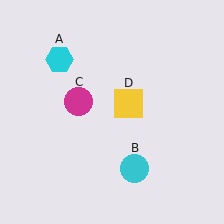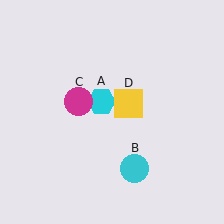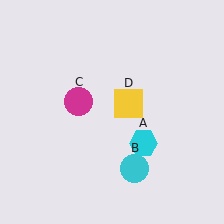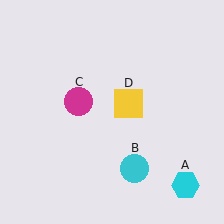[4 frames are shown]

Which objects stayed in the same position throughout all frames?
Cyan circle (object B) and magenta circle (object C) and yellow square (object D) remained stationary.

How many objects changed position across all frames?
1 object changed position: cyan hexagon (object A).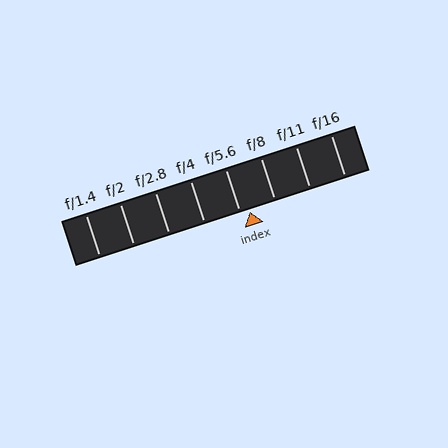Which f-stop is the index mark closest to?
The index mark is closest to f/5.6.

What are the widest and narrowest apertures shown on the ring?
The widest aperture shown is f/1.4 and the narrowest is f/16.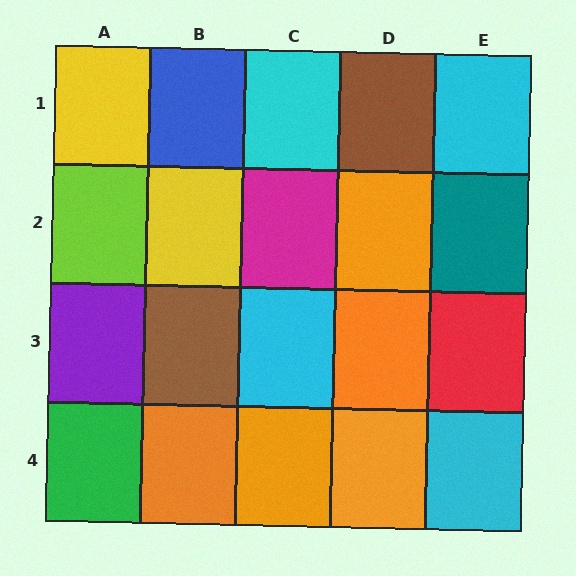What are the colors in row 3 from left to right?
Purple, brown, cyan, orange, red.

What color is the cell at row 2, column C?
Magenta.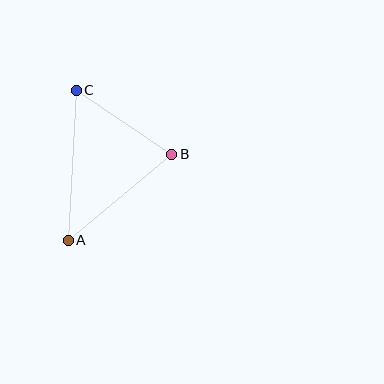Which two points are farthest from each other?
Points A and C are farthest from each other.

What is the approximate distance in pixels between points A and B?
The distance between A and B is approximately 135 pixels.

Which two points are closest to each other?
Points B and C are closest to each other.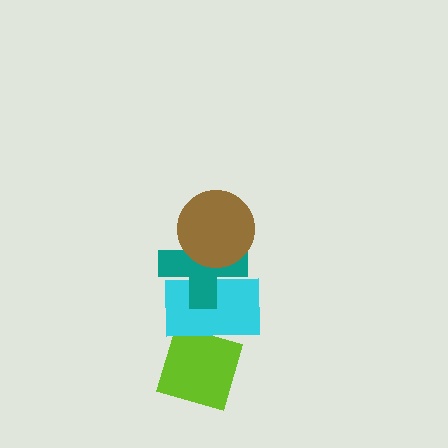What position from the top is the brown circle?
The brown circle is 1st from the top.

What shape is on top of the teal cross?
The brown circle is on top of the teal cross.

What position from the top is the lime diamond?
The lime diamond is 4th from the top.